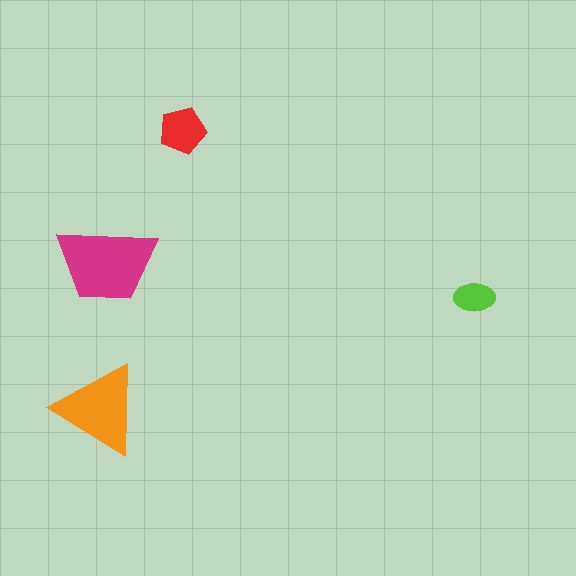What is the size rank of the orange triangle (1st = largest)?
2nd.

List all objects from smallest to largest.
The lime ellipse, the red pentagon, the orange triangle, the magenta trapezoid.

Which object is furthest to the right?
The lime ellipse is rightmost.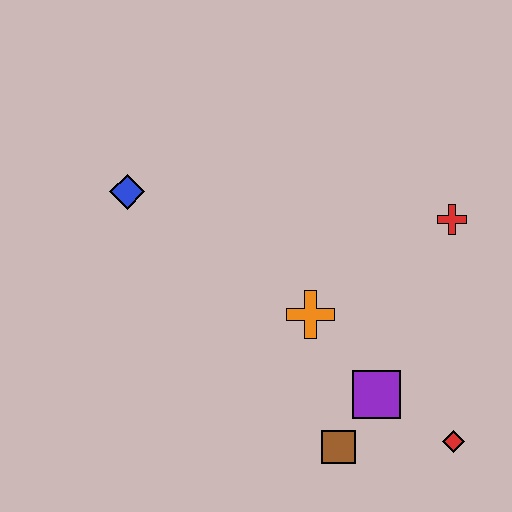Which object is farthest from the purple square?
The blue diamond is farthest from the purple square.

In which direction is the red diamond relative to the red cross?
The red diamond is below the red cross.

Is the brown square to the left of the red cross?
Yes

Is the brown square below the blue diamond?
Yes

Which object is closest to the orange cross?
The purple square is closest to the orange cross.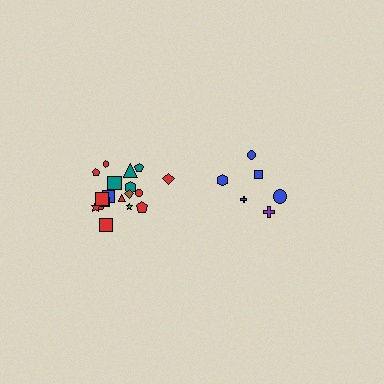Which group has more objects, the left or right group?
The left group.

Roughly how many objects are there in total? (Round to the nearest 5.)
Roughly 25 objects in total.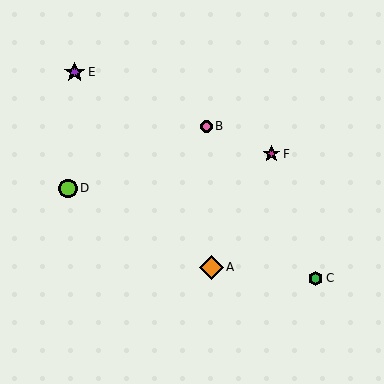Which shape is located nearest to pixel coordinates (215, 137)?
The pink circle (labeled B) at (206, 126) is nearest to that location.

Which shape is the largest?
The orange diamond (labeled A) is the largest.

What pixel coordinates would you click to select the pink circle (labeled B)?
Click at (206, 126) to select the pink circle B.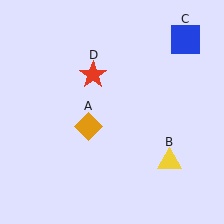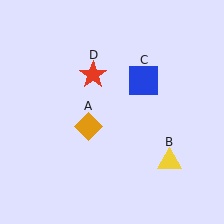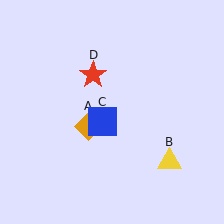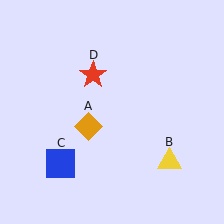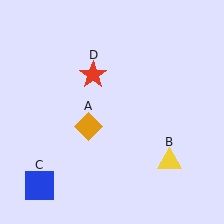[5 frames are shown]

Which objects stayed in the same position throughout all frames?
Orange diamond (object A) and yellow triangle (object B) and red star (object D) remained stationary.